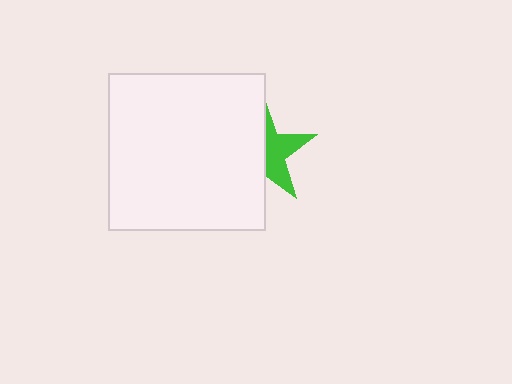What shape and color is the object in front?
The object in front is a white square.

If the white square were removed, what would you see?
You would see the complete green star.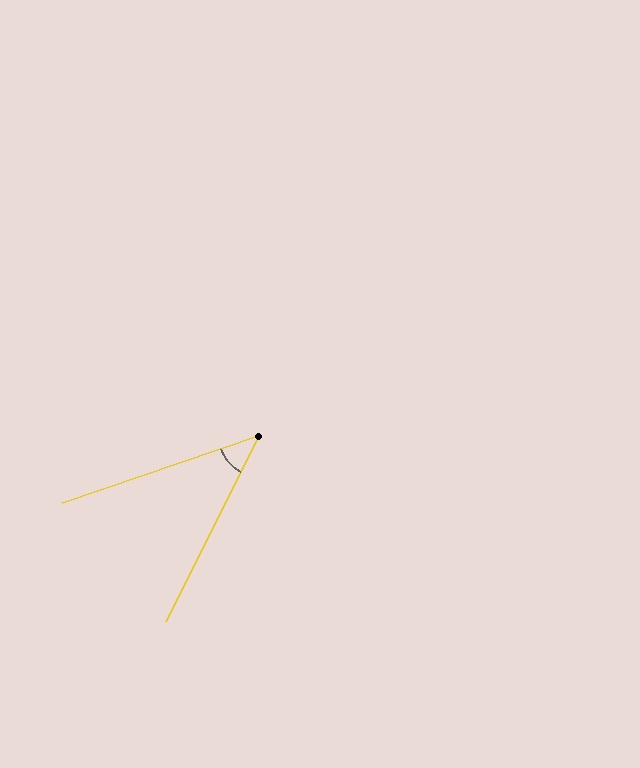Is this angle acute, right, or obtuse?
It is acute.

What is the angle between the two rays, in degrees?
Approximately 44 degrees.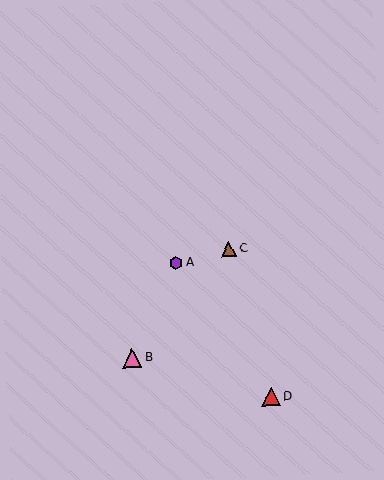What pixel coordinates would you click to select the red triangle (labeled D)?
Click at (271, 397) to select the red triangle D.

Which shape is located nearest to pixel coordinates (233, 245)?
The brown triangle (labeled C) at (229, 249) is nearest to that location.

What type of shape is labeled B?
Shape B is a pink triangle.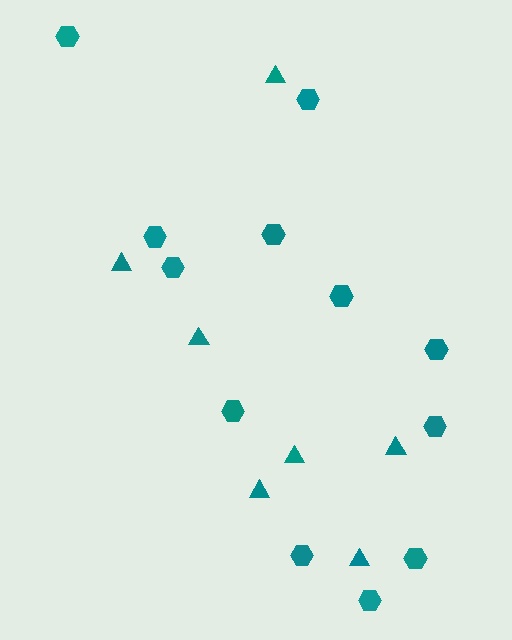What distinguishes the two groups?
There are 2 groups: one group of hexagons (12) and one group of triangles (7).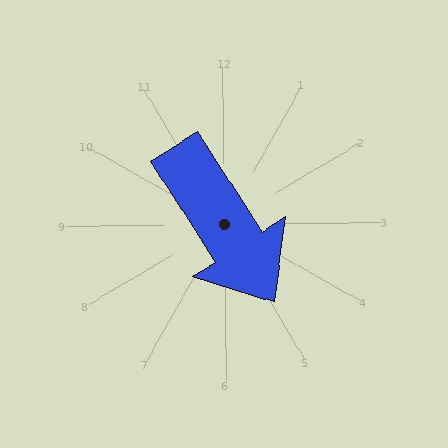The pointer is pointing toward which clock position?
Roughly 5 o'clock.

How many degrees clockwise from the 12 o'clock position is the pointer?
Approximately 148 degrees.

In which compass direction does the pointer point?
Southeast.